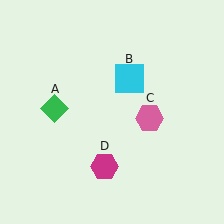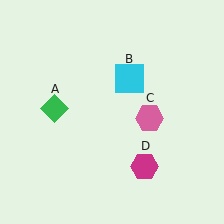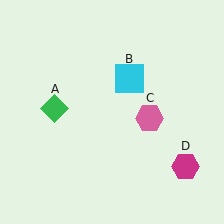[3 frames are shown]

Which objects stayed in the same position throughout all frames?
Green diamond (object A) and cyan square (object B) and pink hexagon (object C) remained stationary.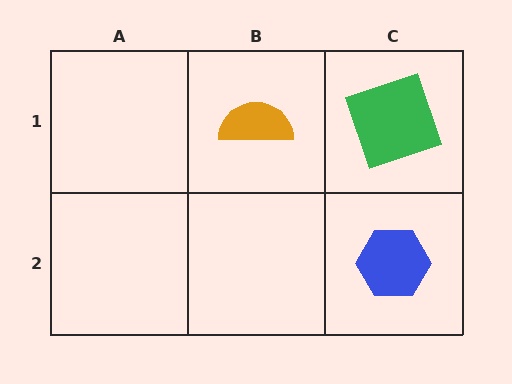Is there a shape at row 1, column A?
No, that cell is empty.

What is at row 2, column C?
A blue hexagon.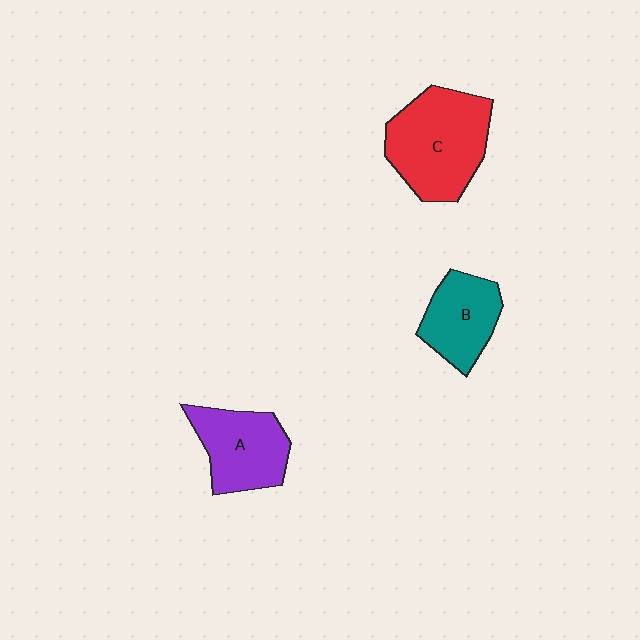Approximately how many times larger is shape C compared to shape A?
Approximately 1.4 times.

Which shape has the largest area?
Shape C (red).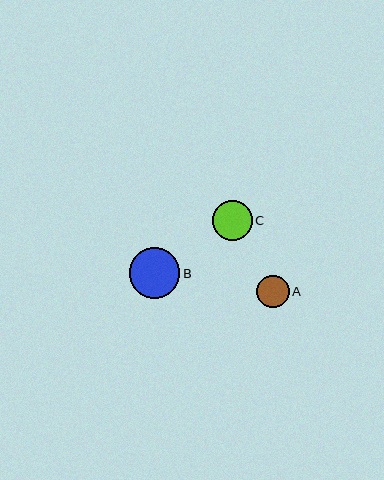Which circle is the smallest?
Circle A is the smallest with a size of approximately 32 pixels.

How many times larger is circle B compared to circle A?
Circle B is approximately 1.5 times the size of circle A.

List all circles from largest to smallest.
From largest to smallest: B, C, A.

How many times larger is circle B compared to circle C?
Circle B is approximately 1.3 times the size of circle C.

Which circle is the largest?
Circle B is the largest with a size of approximately 50 pixels.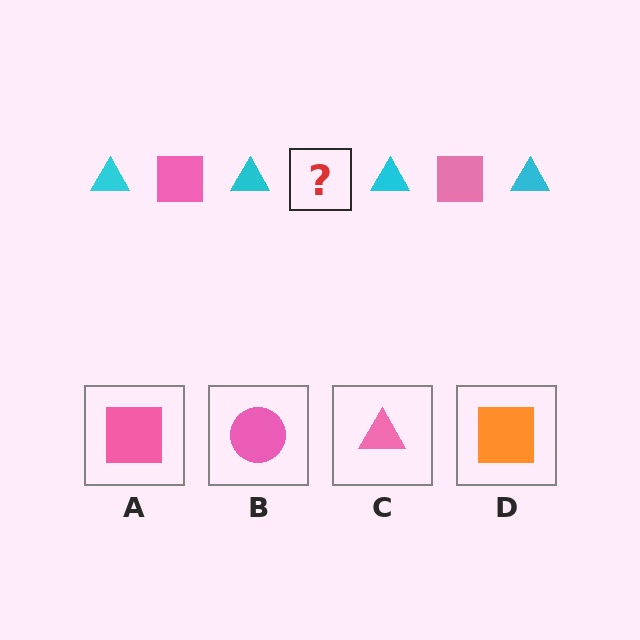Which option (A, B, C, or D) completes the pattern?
A.